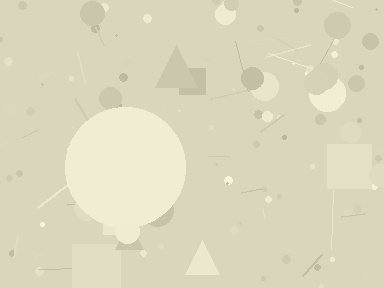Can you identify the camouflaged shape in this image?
The camouflaged shape is a circle.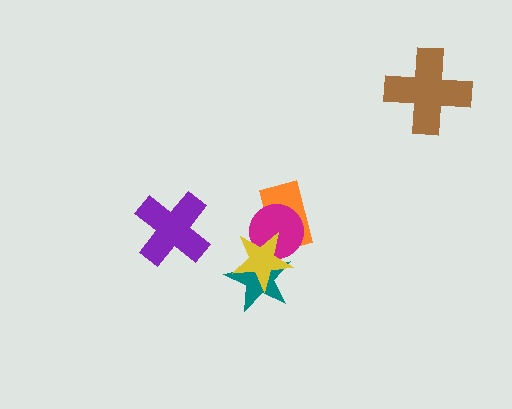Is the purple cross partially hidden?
No, no other shape covers it.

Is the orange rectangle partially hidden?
Yes, it is partially covered by another shape.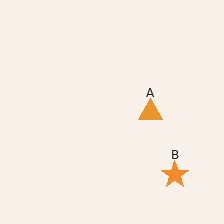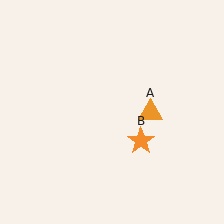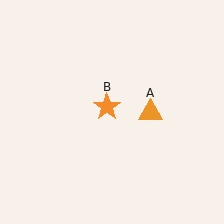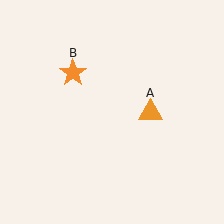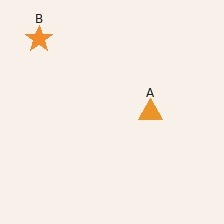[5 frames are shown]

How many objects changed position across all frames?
1 object changed position: orange star (object B).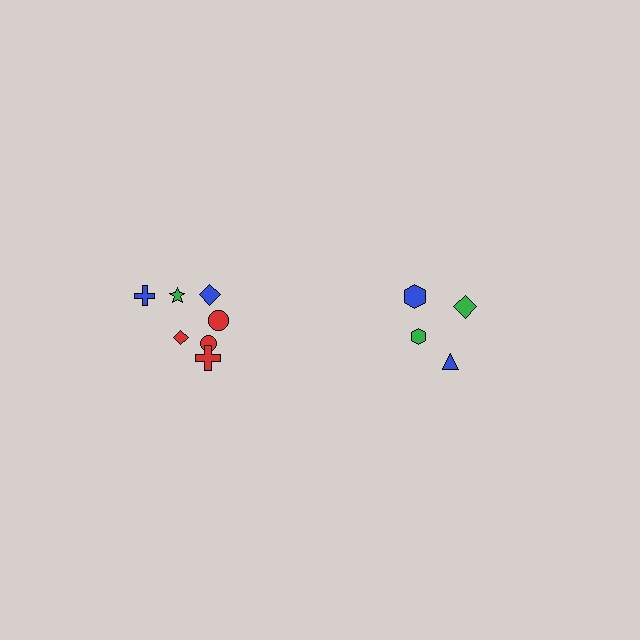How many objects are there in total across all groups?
There are 11 objects.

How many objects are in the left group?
There are 7 objects.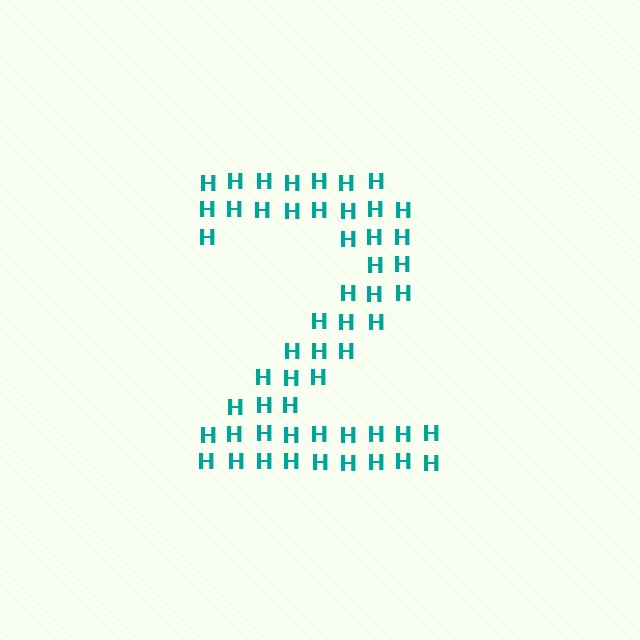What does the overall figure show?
The overall figure shows the digit 2.